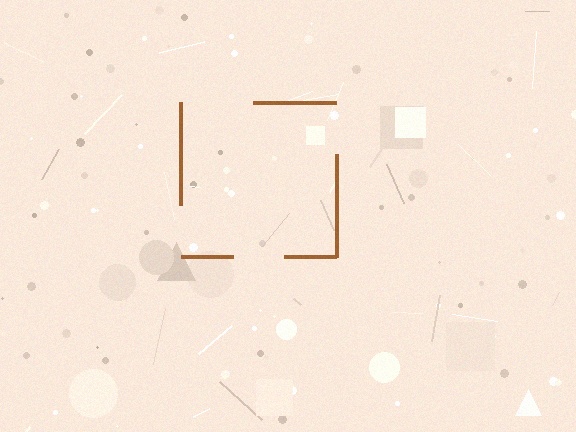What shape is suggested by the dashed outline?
The dashed outline suggests a square.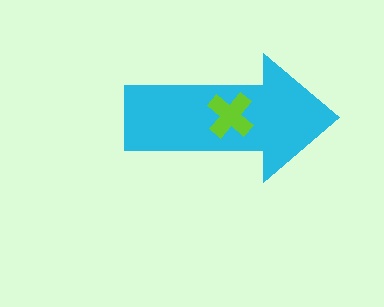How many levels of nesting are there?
2.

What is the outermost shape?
The cyan arrow.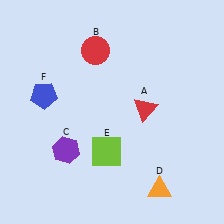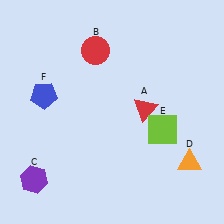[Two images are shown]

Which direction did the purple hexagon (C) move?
The purple hexagon (C) moved left.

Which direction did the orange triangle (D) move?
The orange triangle (D) moved right.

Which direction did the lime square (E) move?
The lime square (E) moved right.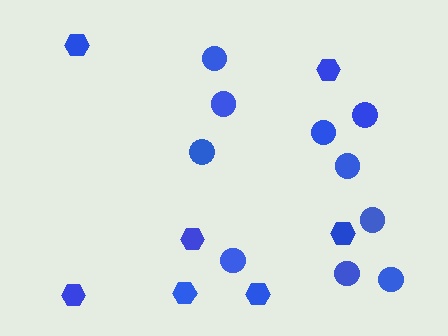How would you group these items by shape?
There are 2 groups: one group of circles (10) and one group of hexagons (7).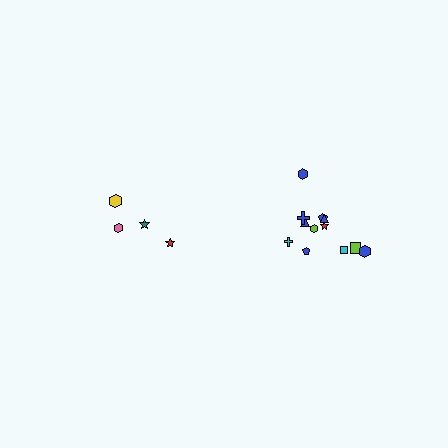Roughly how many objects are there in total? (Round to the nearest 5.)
Roughly 15 objects in total.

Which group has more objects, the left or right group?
The right group.